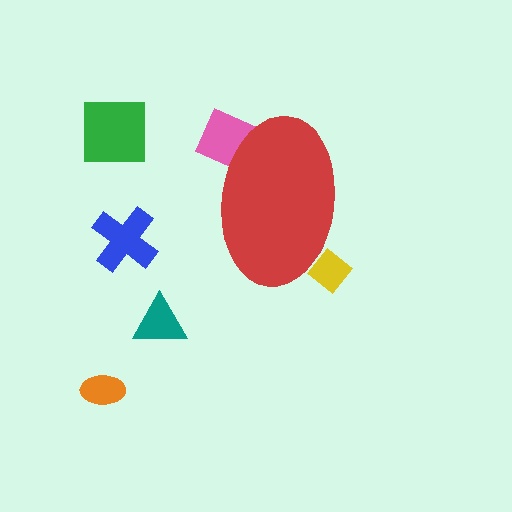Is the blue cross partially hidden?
No, the blue cross is fully visible.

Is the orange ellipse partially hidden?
No, the orange ellipse is fully visible.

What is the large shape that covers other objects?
A red ellipse.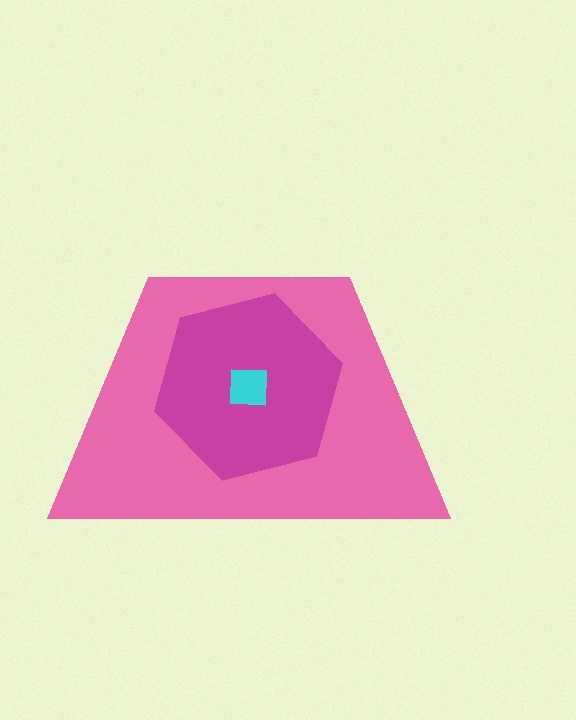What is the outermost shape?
The pink trapezoid.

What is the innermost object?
The cyan square.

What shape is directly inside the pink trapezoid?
The magenta hexagon.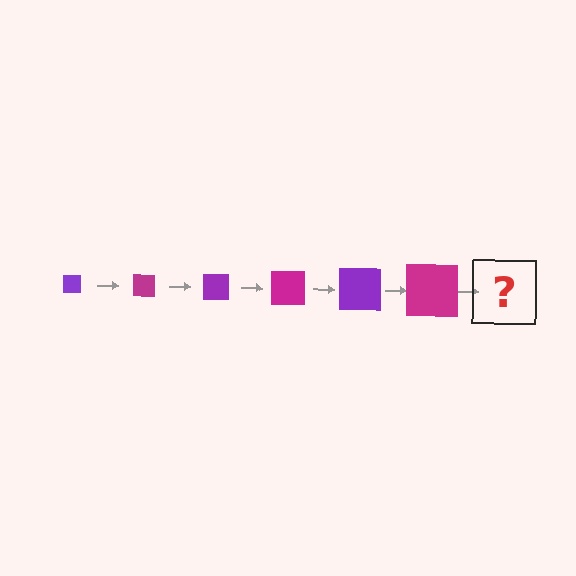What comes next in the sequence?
The next element should be a purple square, larger than the previous one.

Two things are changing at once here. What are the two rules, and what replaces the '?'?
The two rules are that the square grows larger each step and the color cycles through purple and magenta. The '?' should be a purple square, larger than the previous one.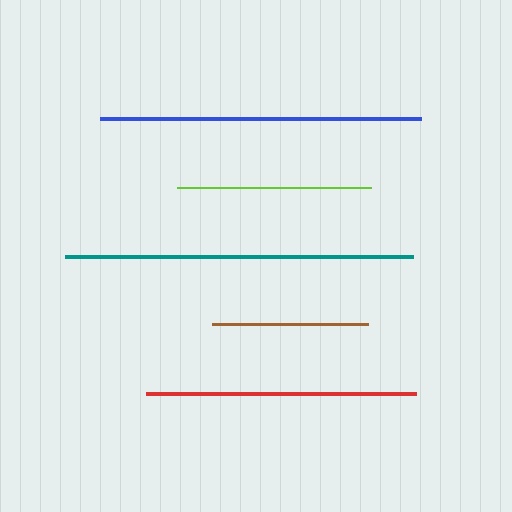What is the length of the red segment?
The red segment is approximately 270 pixels long.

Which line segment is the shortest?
The brown line is the shortest at approximately 156 pixels.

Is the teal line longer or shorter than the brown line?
The teal line is longer than the brown line.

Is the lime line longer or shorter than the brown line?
The lime line is longer than the brown line.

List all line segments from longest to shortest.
From longest to shortest: teal, blue, red, lime, brown.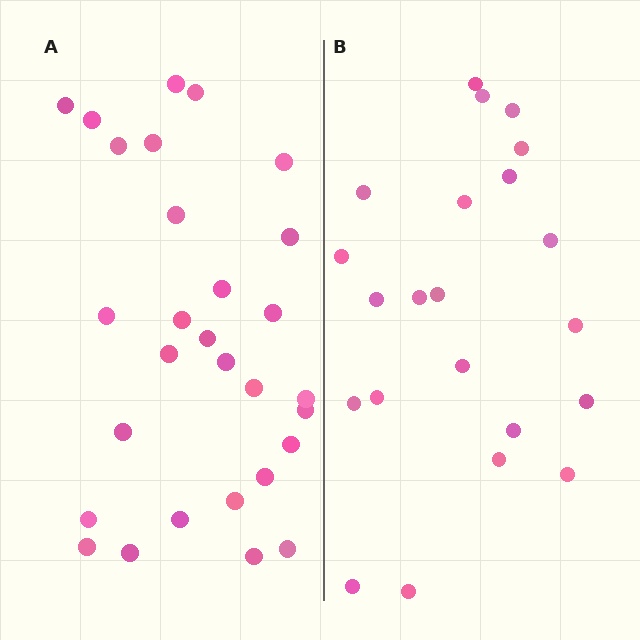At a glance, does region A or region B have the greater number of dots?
Region A (the left region) has more dots.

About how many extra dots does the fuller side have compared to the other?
Region A has roughly 8 or so more dots than region B.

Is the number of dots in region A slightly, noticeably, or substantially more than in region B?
Region A has noticeably more, but not dramatically so. The ratio is roughly 1.3 to 1.